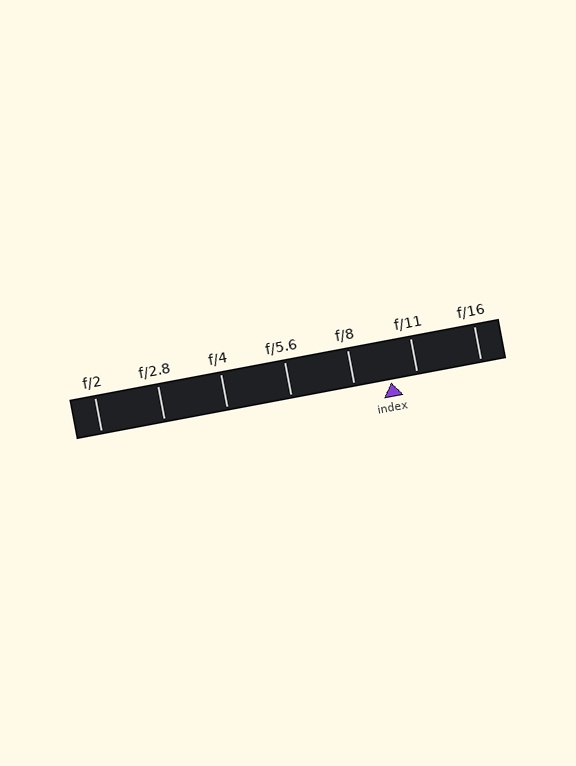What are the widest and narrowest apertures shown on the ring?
The widest aperture shown is f/2 and the narrowest is f/16.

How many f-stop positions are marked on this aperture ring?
There are 7 f-stop positions marked.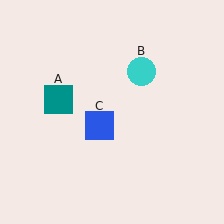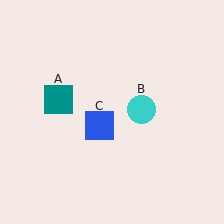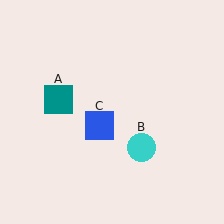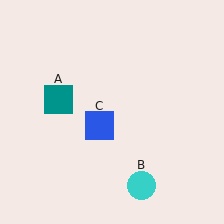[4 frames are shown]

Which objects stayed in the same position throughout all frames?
Teal square (object A) and blue square (object C) remained stationary.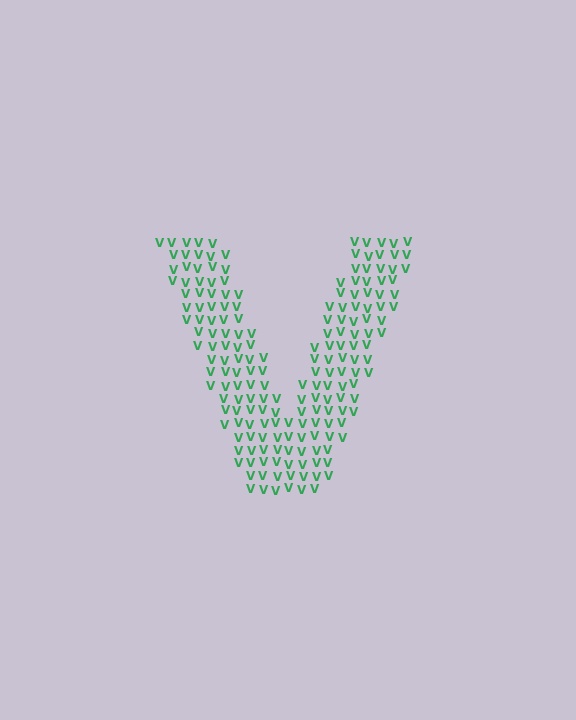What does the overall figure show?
The overall figure shows the letter V.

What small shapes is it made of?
It is made of small letter V's.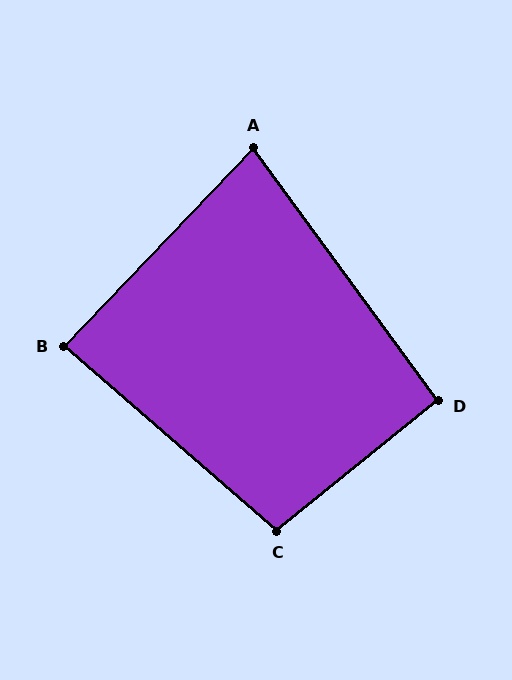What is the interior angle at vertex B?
Approximately 87 degrees (approximately right).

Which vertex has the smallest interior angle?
A, at approximately 80 degrees.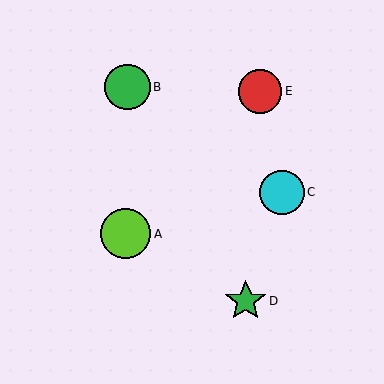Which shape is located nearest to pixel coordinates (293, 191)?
The cyan circle (labeled C) at (282, 192) is nearest to that location.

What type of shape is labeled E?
Shape E is a red circle.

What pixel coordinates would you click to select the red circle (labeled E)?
Click at (260, 91) to select the red circle E.